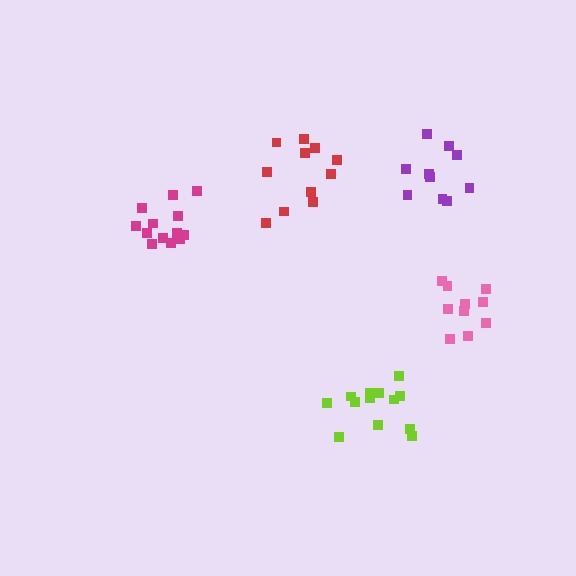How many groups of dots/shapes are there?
There are 5 groups.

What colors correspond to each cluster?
The clusters are colored: pink, magenta, red, purple, lime.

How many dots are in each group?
Group 1: 10 dots, Group 2: 13 dots, Group 3: 11 dots, Group 4: 10 dots, Group 5: 13 dots (57 total).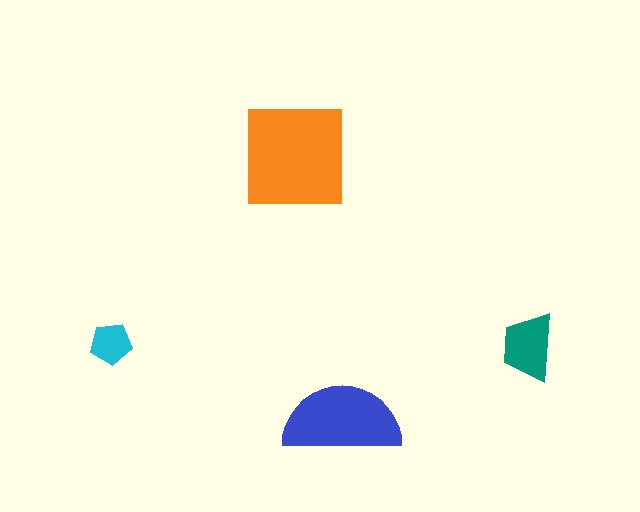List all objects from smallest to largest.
The cyan pentagon, the teal trapezoid, the blue semicircle, the orange square.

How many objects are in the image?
There are 4 objects in the image.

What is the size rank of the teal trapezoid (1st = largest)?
3rd.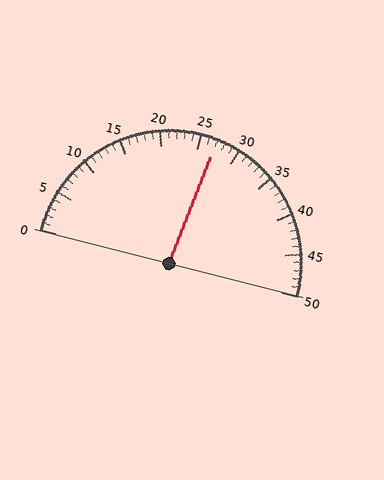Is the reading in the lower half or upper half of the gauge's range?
The reading is in the upper half of the range (0 to 50).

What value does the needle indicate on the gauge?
The needle indicates approximately 27.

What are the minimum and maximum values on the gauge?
The gauge ranges from 0 to 50.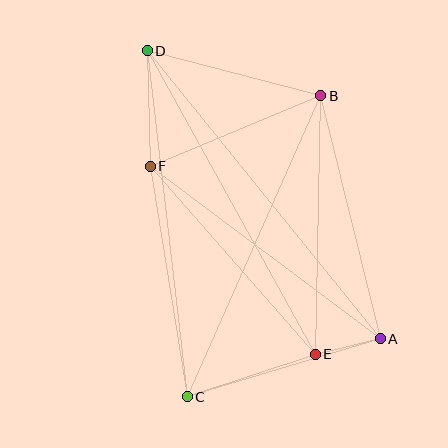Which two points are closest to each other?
Points A and E are closest to each other.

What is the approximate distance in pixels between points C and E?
The distance between C and E is approximately 135 pixels.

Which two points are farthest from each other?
Points A and D are farthest from each other.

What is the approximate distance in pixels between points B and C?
The distance between B and C is approximately 329 pixels.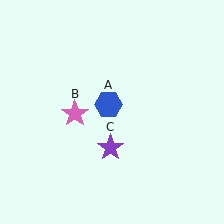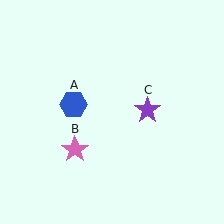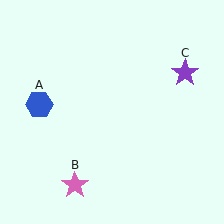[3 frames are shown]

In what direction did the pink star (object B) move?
The pink star (object B) moved down.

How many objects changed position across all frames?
3 objects changed position: blue hexagon (object A), pink star (object B), purple star (object C).